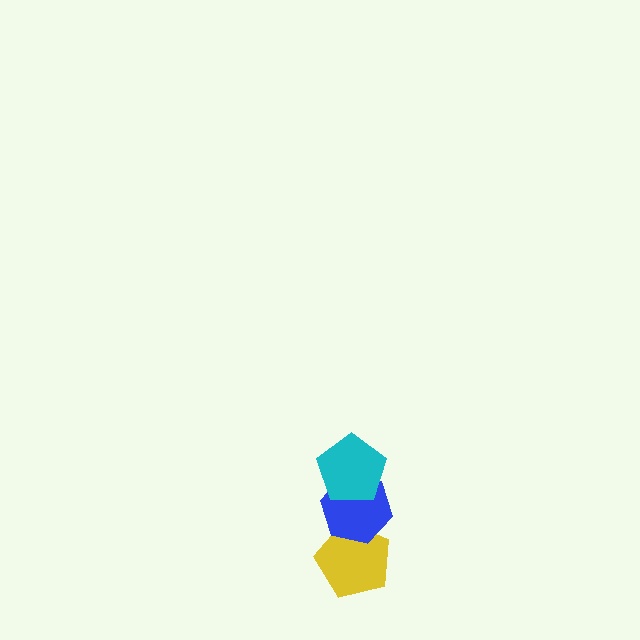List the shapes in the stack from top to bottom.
From top to bottom: the cyan pentagon, the blue hexagon, the yellow pentagon.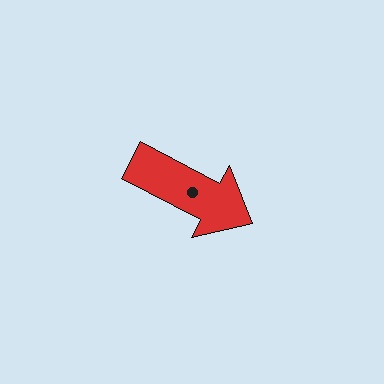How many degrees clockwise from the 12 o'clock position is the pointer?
Approximately 118 degrees.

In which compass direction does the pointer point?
Southeast.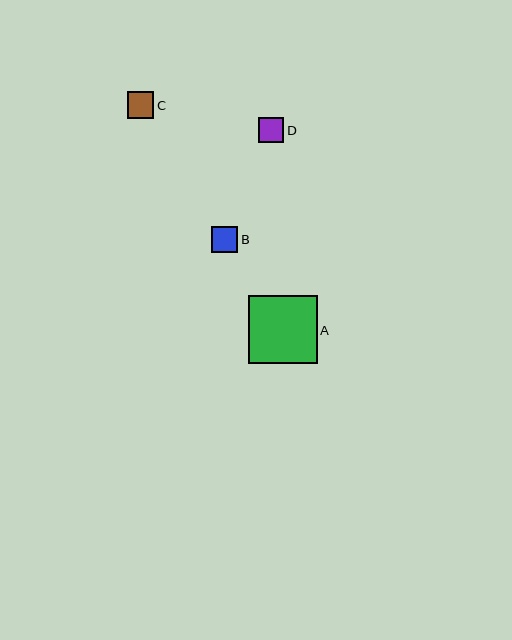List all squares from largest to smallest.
From largest to smallest: A, C, B, D.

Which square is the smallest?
Square D is the smallest with a size of approximately 25 pixels.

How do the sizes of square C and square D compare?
Square C and square D are approximately the same size.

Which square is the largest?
Square A is the largest with a size of approximately 69 pixels.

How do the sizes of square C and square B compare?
Square C and square B are approximately the same size.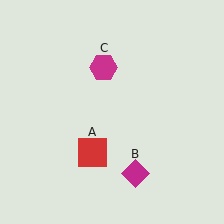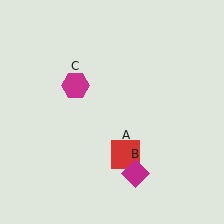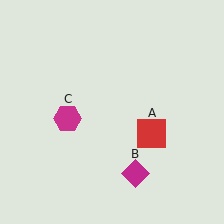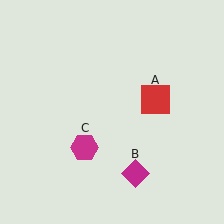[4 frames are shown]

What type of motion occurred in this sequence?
The red square (object A), magenta hexagon (object C) rotated counterclockwise around the center of the scene.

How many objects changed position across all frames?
2 objects changed position: red square (object A), magenta hexagon (object C).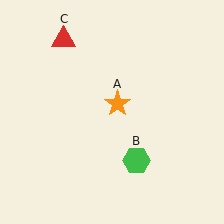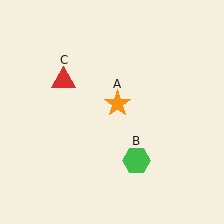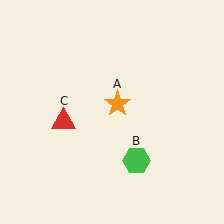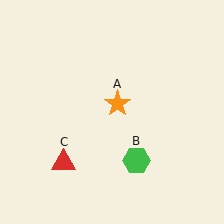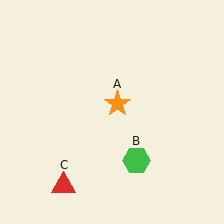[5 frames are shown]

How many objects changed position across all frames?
1 object changed position: red triangle (object C).